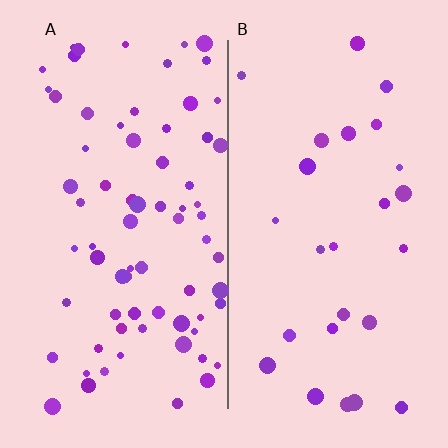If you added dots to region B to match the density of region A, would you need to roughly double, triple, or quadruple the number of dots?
Approximately triple.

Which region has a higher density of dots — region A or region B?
A (the left).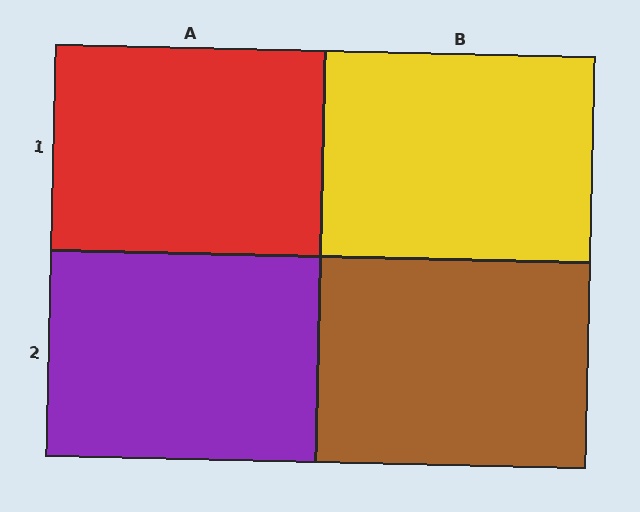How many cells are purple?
1 cell is purple.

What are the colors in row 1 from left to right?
Red, yellow.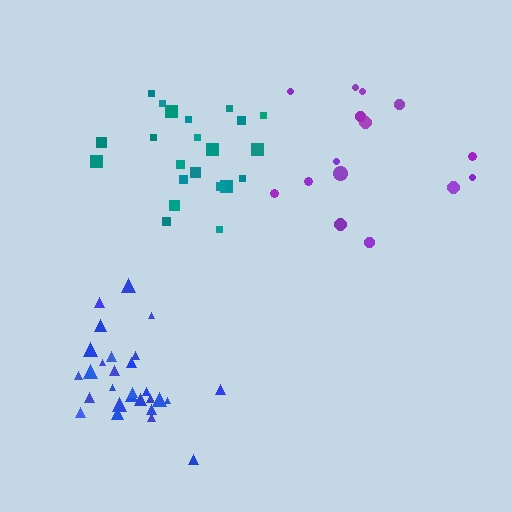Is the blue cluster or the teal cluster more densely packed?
Blue.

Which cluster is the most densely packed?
Blue.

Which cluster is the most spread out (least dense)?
Purple.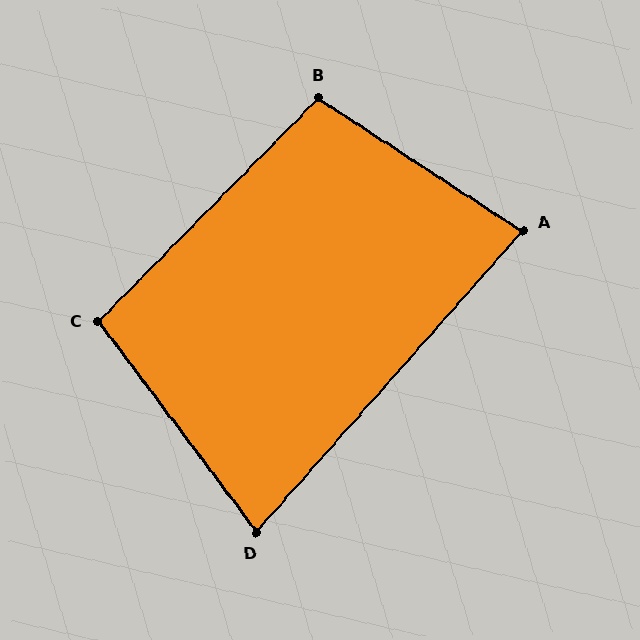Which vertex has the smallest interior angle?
D, at approximately 78 degrees.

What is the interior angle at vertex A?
Approximately 81 degrees (acute).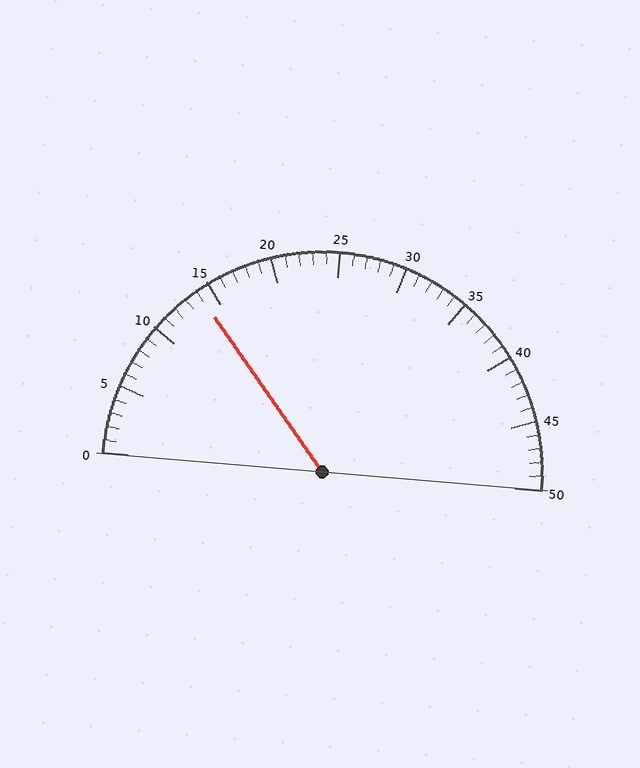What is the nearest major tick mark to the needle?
The nearest major tick mark is 15.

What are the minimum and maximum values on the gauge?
The gauge ranges from 0 to 50.